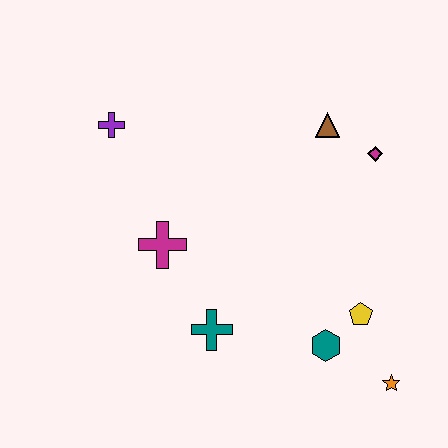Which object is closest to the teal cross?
The magenta cross is closest to the teal cross.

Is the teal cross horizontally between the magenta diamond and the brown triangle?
No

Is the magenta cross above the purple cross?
No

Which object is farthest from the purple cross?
The orange star is farthest from the purple cross.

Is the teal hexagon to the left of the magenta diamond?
Yes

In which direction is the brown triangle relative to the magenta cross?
The brown triangle is to the right of the magenta cross.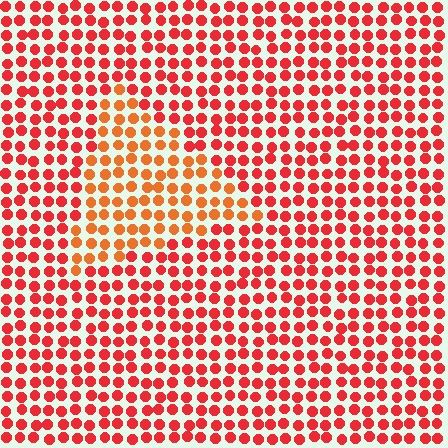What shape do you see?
I see a triangle.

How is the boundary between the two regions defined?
The boundary is defined purely by a slight shift in hue (about 26 degrees). Spacing, size, and orientation are identical on both sides.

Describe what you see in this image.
The image is filled with small red elements in a uniform arrangement. A triangle-shaped region is visible where the elements are tinted to a slightly different hue, forming a subtle color boundary.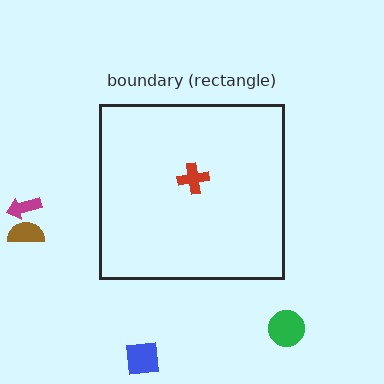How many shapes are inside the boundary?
1 inside, 4 outside.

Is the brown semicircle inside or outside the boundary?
Outside.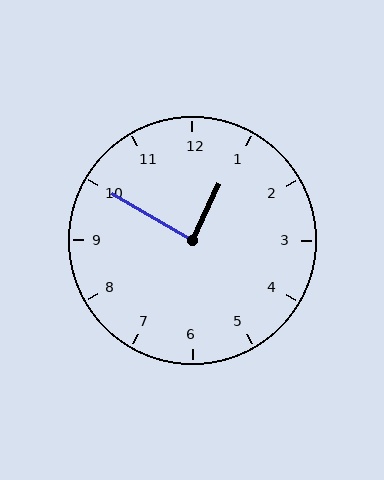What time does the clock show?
12:50.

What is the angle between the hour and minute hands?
Approximately 85 degrees.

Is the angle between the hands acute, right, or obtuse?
It is right.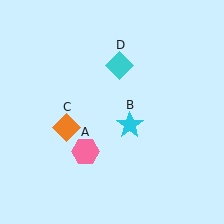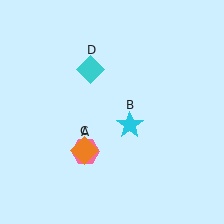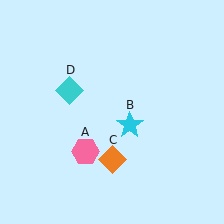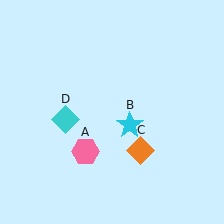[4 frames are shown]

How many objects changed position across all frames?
2 objects changed position: orange diamond (object C), cyan diamond (object D).